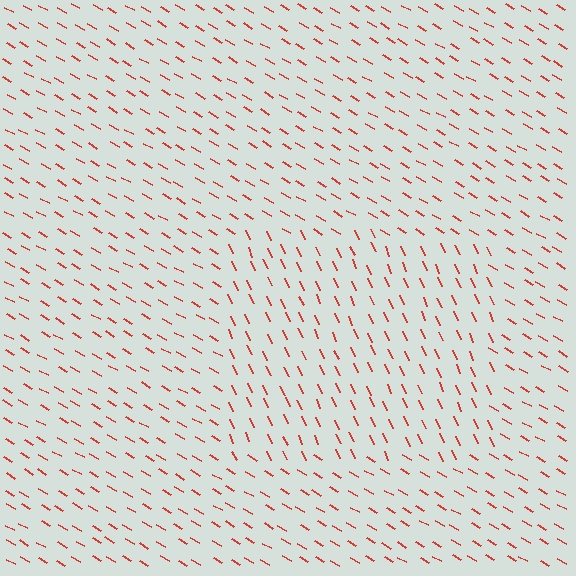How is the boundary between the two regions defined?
The boundary is defined purely by a change in line orientation (approximately 36 degrees difference). All lines are the same color and thickness.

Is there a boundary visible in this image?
Yes, there is a texture boundary formed by a change in line orientation.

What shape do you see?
I see a rectangle.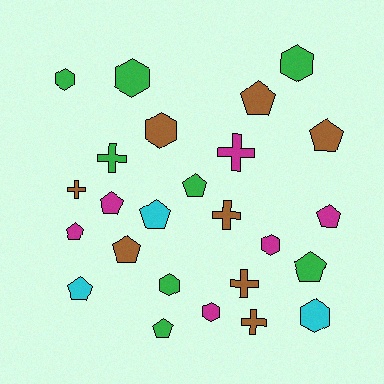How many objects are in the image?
There are 25 objects.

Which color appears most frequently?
Green, with 8 objects.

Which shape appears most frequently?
Pentagon, with 11 objects.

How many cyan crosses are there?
There are no cyan crosses.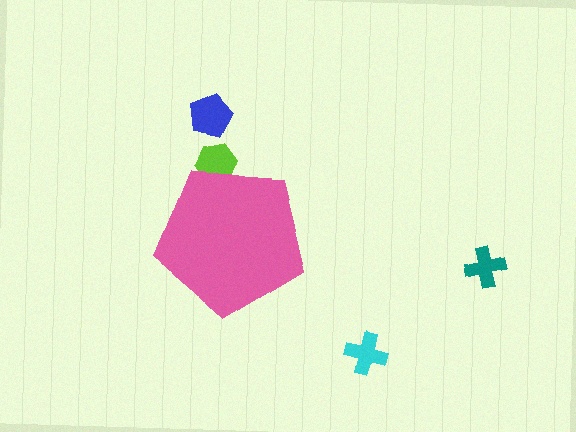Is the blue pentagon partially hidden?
No, the blue pentagon is fully visible.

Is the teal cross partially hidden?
No, the teal cross is fully visible.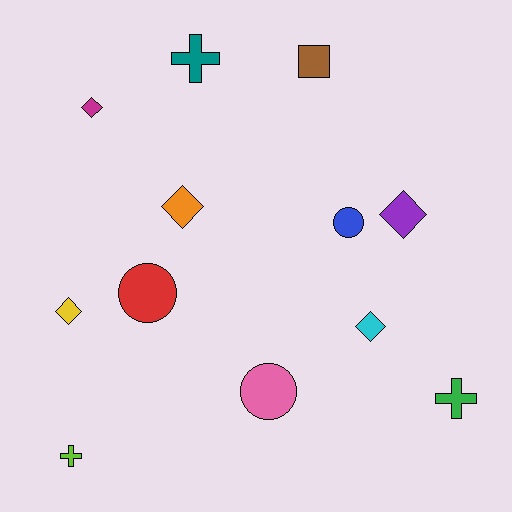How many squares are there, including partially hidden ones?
There is 1 square.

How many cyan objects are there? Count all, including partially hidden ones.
There is 1 cyan object.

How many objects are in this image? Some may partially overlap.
There are 12 objects.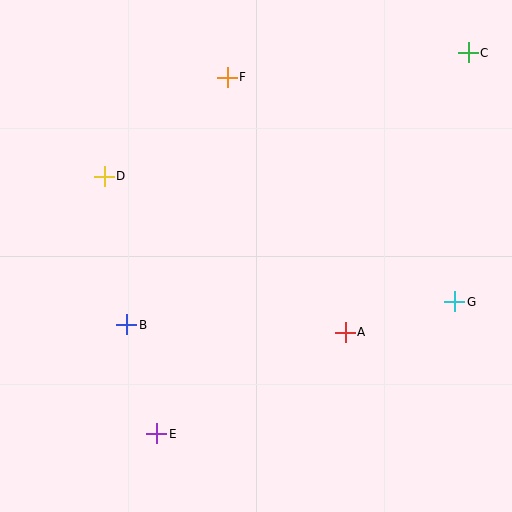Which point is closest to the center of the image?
Point A at (345, 332) is closest to the center.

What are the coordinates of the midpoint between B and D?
The midpoint between B and D is at (116, 251).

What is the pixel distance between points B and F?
The distance between B and F is 267 pixels.